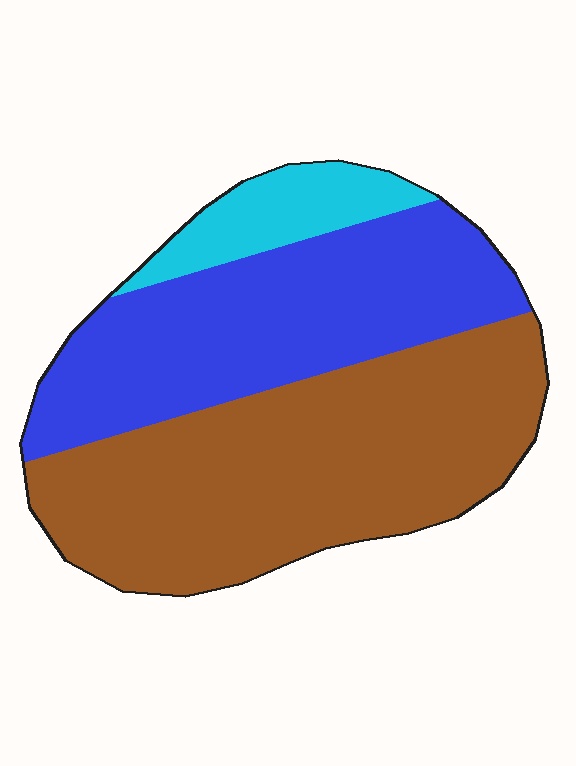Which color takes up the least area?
Cyan, at roughly 10%.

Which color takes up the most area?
Brown, at roughly 50%.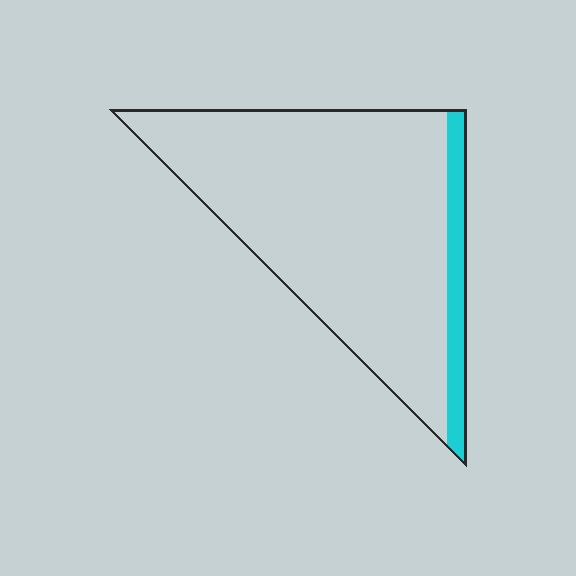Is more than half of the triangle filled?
No.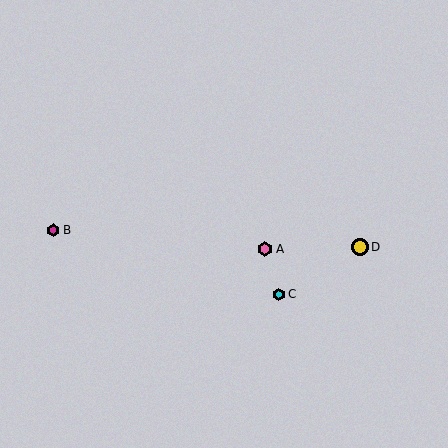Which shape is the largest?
The yellow circle (labeled D) is the largest.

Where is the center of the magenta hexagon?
The center of the magenta hexagon is at (53, 230).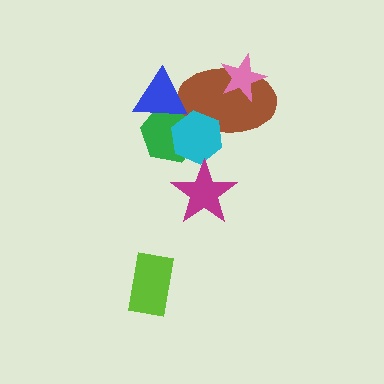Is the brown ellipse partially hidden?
Yes, it is partially covered by another shape.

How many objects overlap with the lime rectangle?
0 objects overlap with the lime rectangle.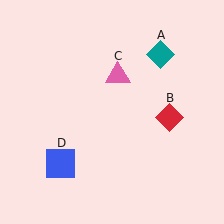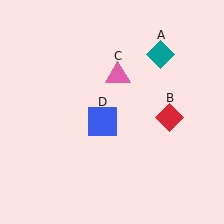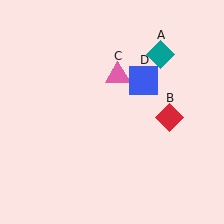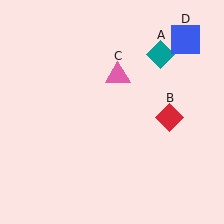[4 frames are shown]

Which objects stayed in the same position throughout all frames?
Teal diamond (object A) and red diamond (object B) and pink triangle (object C) remained stationary.